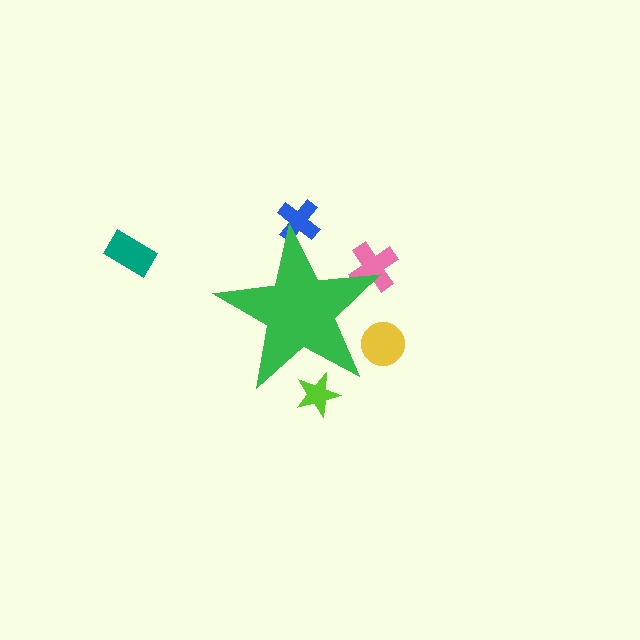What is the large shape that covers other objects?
A green star.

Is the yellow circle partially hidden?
Yes, the yellow circle is partially hidden behind the green star.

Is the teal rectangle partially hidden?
No, the teal rectangle is fully visible.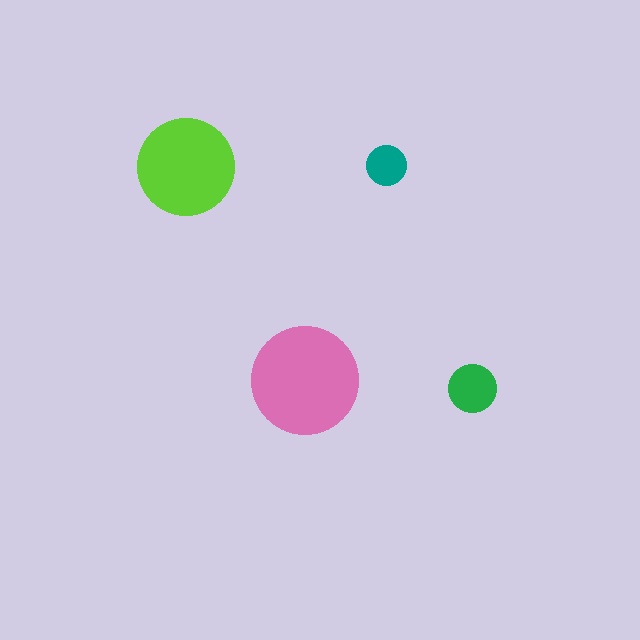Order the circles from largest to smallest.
the pink one, the lime one, the green one, the teal one.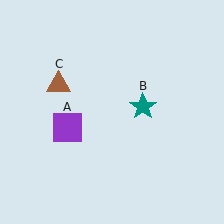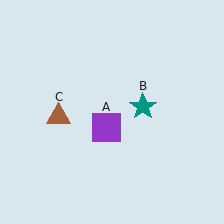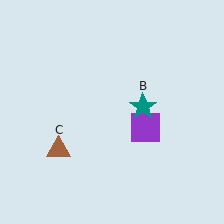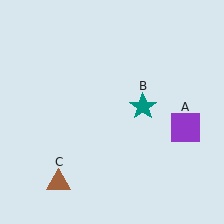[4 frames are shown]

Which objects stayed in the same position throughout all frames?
Teal star (object B) remained stationary.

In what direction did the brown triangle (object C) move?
The brown triangle (object C) moved down.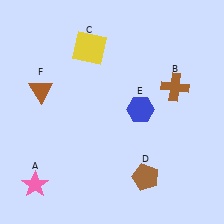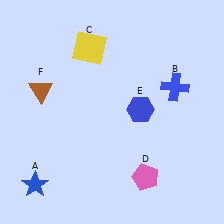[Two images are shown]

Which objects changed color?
A changed from pink to blue. B changed from brown to blue. D changed from brown to pink.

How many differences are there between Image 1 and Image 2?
There are 3 differences between the two images.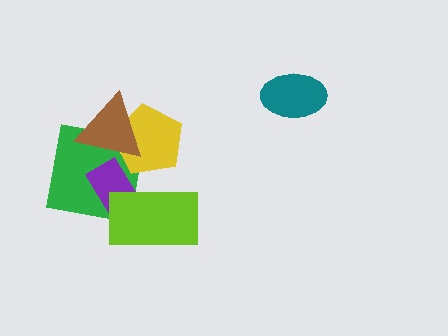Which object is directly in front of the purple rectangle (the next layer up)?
The brown triangle is directly in front of the purple rectangle.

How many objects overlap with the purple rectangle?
3 objects overlap with the purple rectangle.